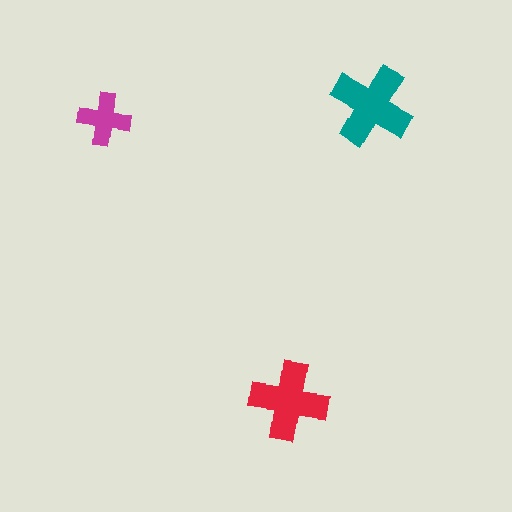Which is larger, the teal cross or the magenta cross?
The teal one.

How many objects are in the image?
There are 3 objects in the image.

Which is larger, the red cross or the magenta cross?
The red one.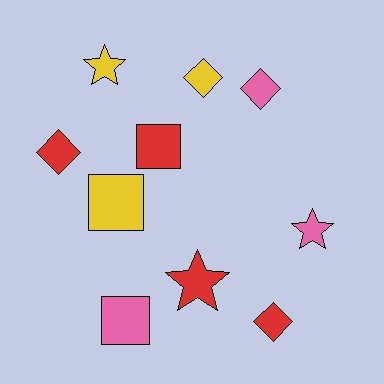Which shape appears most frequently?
Diamond, with 4 objects.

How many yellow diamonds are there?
There is 1 yellow diamond.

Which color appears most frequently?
Red, with 4 objects.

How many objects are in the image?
There are 10 objects.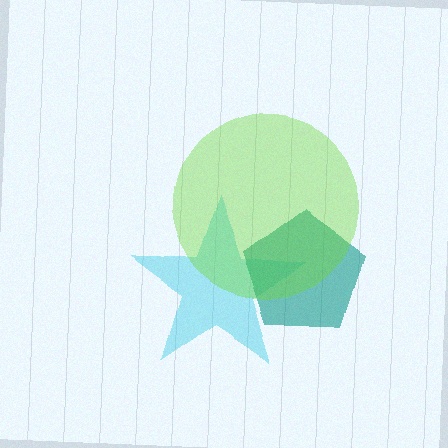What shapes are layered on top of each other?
The layered shapes are: a cyan star, a teal pentagon, a lime circle.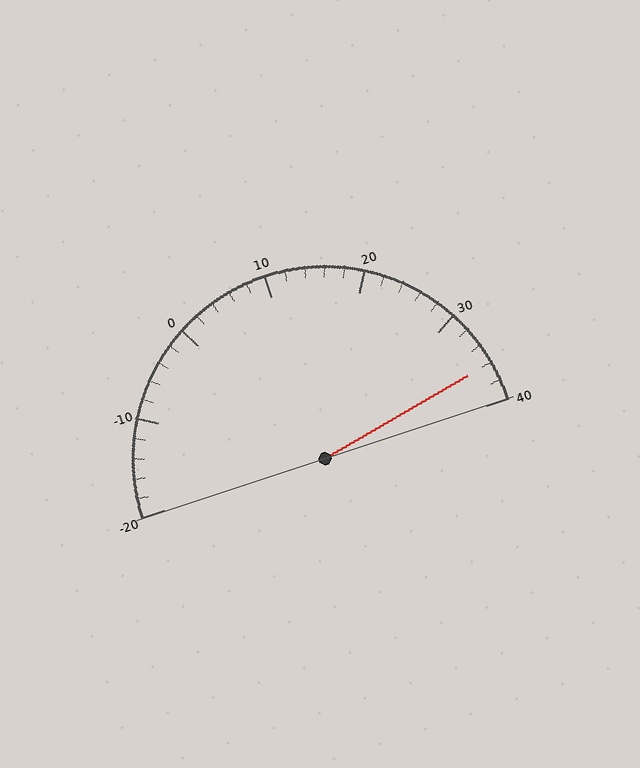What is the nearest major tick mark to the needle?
The nearest major tick mark is 40.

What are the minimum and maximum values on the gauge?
The gauge ranges from -20 to 40.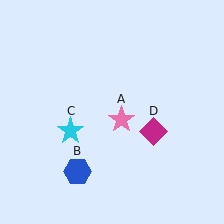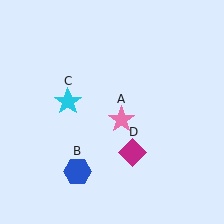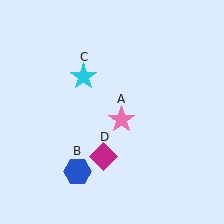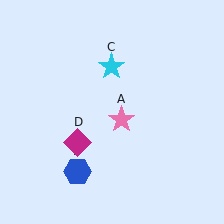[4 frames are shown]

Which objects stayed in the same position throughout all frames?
Pink star (object A) and blue hexagon (object B) remained stationary.